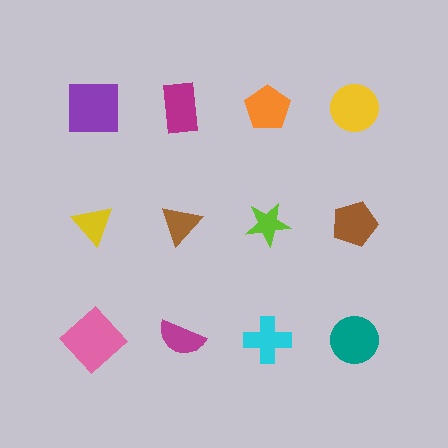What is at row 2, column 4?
A brown pentagon.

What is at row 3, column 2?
A magenta semicircle.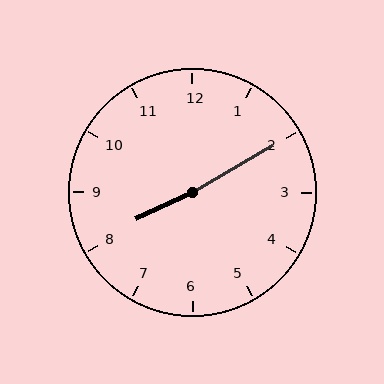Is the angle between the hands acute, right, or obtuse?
It is obtuse.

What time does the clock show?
8:10.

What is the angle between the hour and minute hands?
Approximately 175 degrees.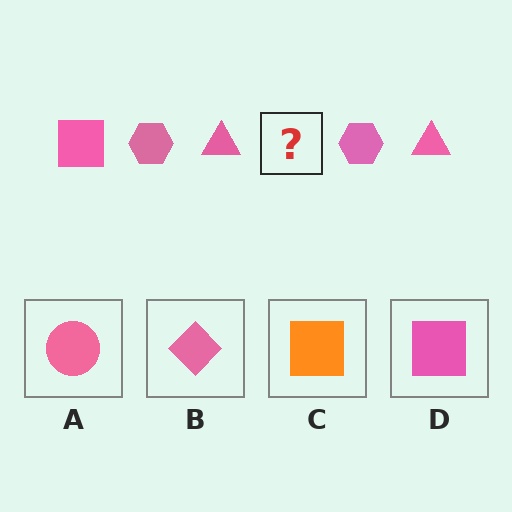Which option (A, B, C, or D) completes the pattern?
D.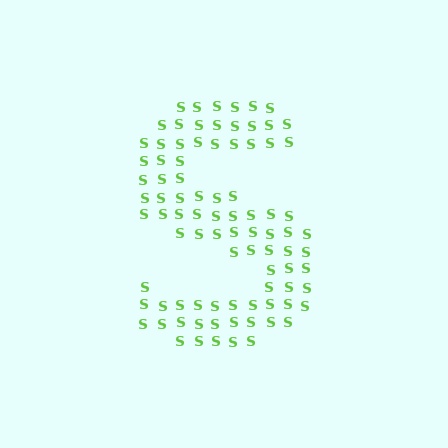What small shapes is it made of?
It is made of small letter S's.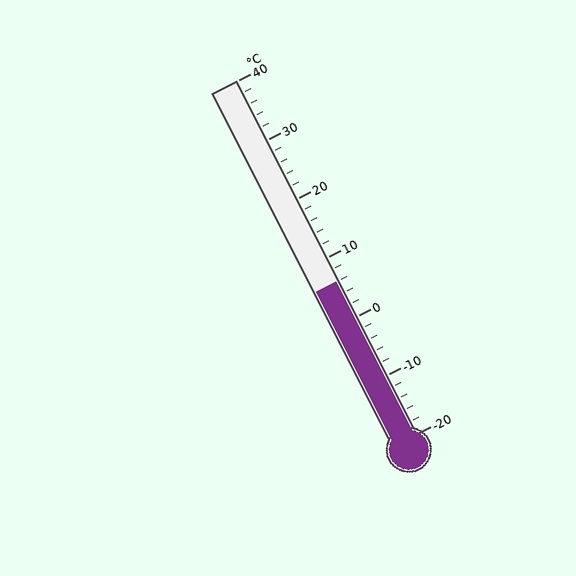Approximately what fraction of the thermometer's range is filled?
The thermometer is filled to approximately 45% of its range.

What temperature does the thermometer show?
The thermometer shows approximately 6°C.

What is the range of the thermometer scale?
The thermometer scale ranges from -20°C to 40°C.